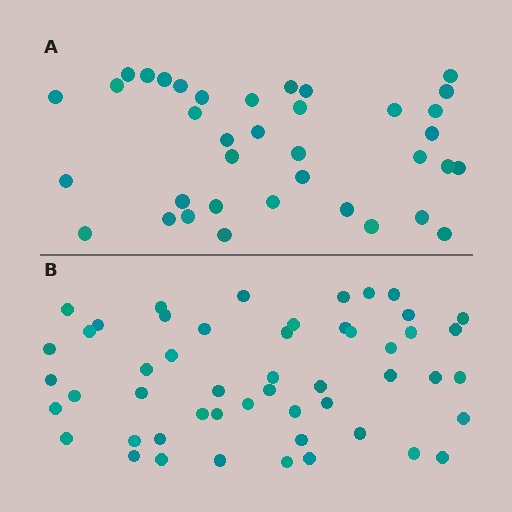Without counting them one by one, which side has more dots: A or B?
Region B (the bottom region) has more dots.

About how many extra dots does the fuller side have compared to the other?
Region B has approximately 15 more dots than region A.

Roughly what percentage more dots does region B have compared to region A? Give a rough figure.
About 40% more.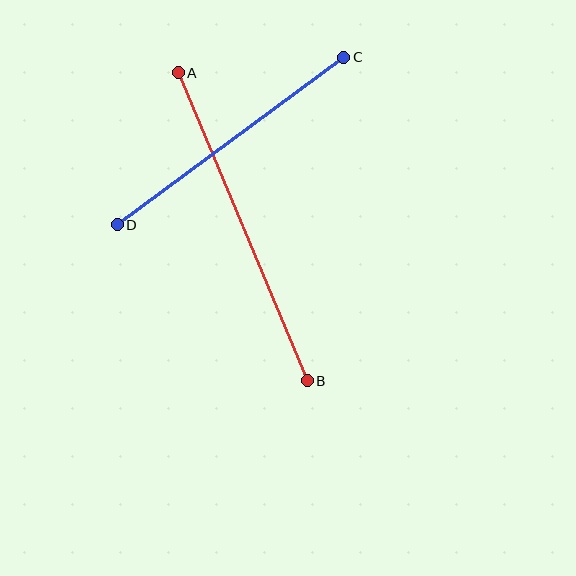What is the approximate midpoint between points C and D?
The midpoint is at approximately (230, 141) pixels.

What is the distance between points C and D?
The distance is approximately 281 pixels.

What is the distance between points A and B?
The distance is approximately 334 pixels.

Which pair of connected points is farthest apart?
Points A and B are farthest apart.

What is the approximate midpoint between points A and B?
The midpoint is at approximately (243, 227) pixels.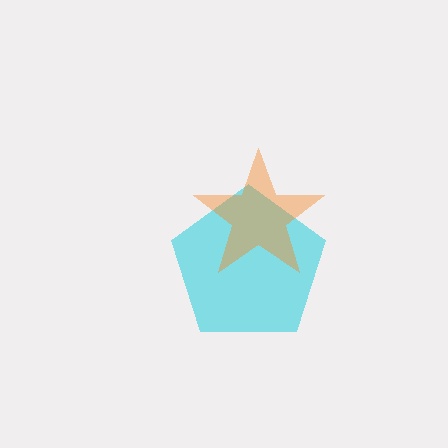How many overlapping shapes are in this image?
There are 2 overlapping shapes in the image.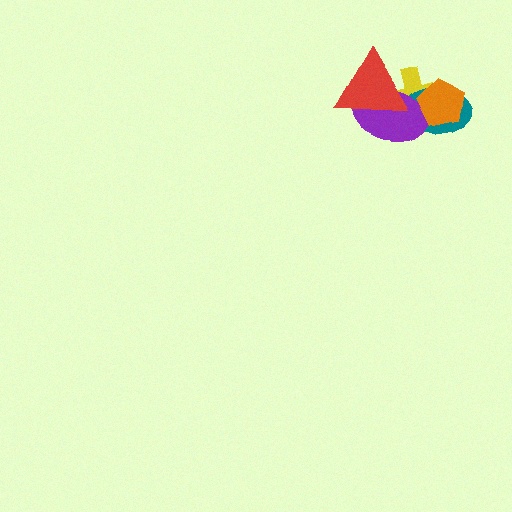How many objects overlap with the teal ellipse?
4 objects overlap with the teal ellipse.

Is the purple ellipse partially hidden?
Yes, it is partially covered by another shape.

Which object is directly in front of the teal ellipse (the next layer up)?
The purple ellipse is directly in front of the teal ellipse.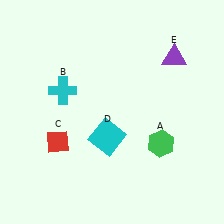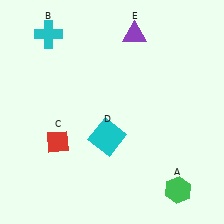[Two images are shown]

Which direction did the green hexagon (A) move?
The green hexagon (A) moved down.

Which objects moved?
The objects that moved are: the green hexagon (A), the cyan cross (B), the purple triangle (E).